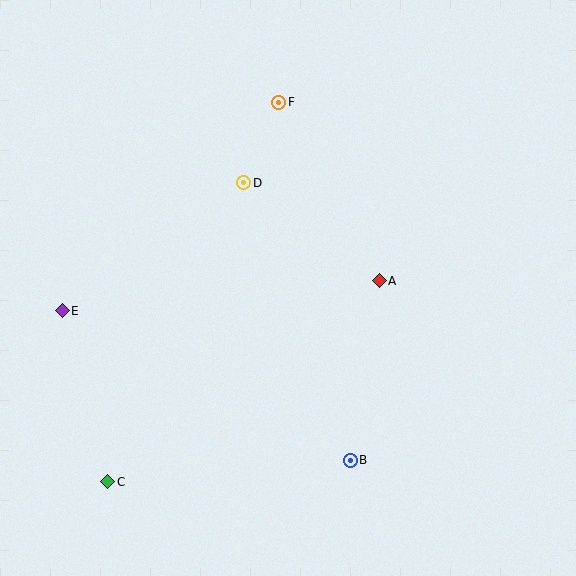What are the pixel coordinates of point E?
Point E is at (62, 311).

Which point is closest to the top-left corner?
Point F is closest to the top-left corner.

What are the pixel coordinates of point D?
Point D is at (244, 183).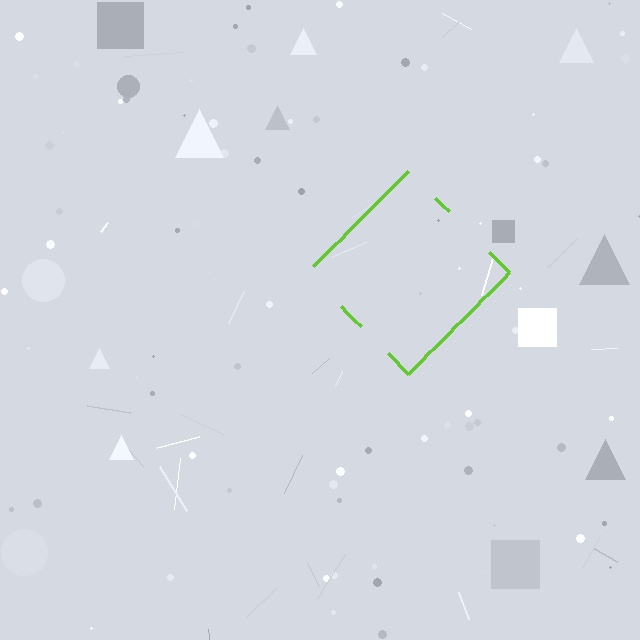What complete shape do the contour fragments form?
The contour fragments form a diamond.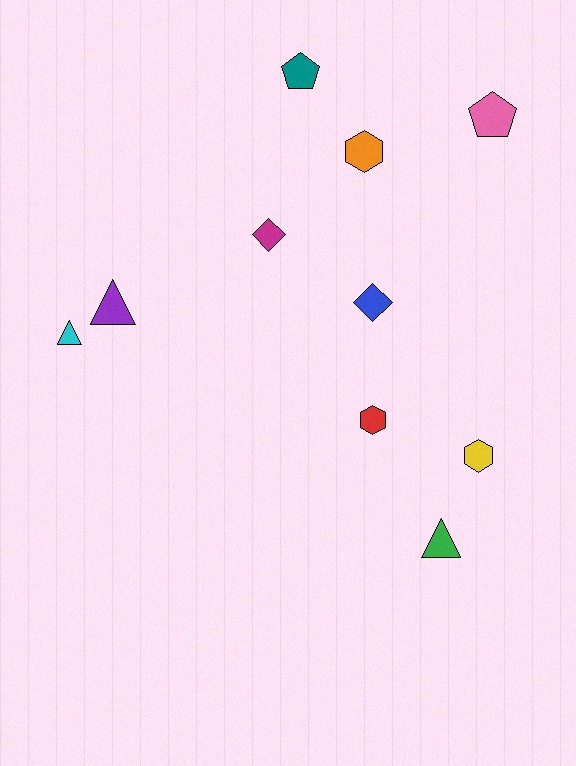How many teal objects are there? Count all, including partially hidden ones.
There is 1 teal object.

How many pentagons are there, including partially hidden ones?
There are 2 pentagons.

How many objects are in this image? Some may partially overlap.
There are 10 objects.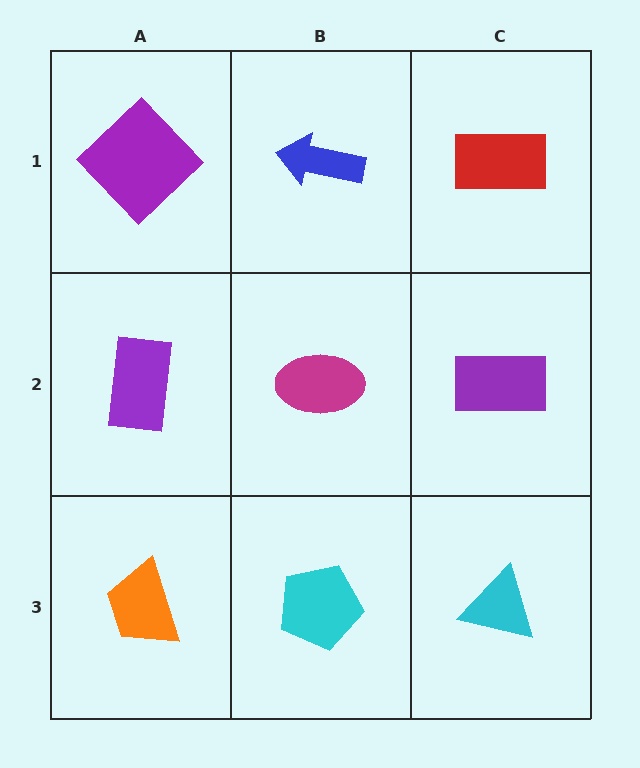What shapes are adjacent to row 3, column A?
A purple rectangle (row 2, column A), a cyan pentagon (row 3, column B).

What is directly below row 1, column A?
A purple rectangle.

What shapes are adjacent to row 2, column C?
A red rectangle (row 1, column C), a cyan triangle (row 3, column C), a magenta ellipse (row 2, column B).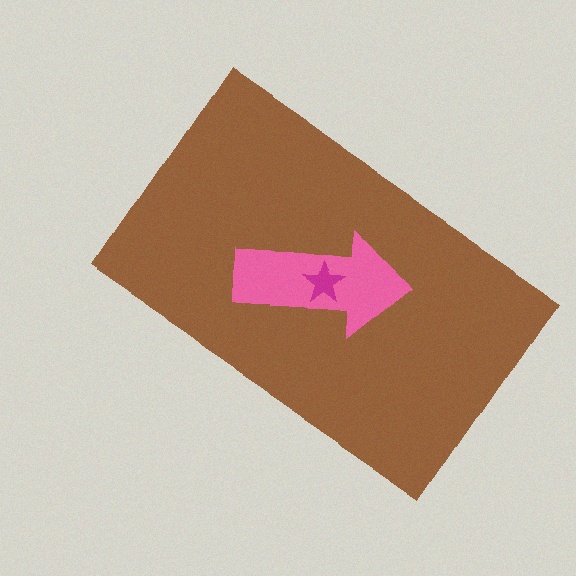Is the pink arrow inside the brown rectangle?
Yes.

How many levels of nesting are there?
3.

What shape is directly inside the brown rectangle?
The pink arrow.